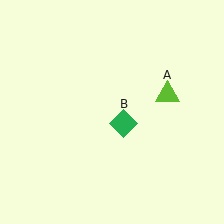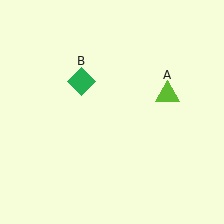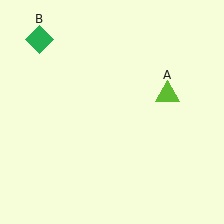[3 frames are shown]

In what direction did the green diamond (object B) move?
The green diamond (object B) moved up and to the left.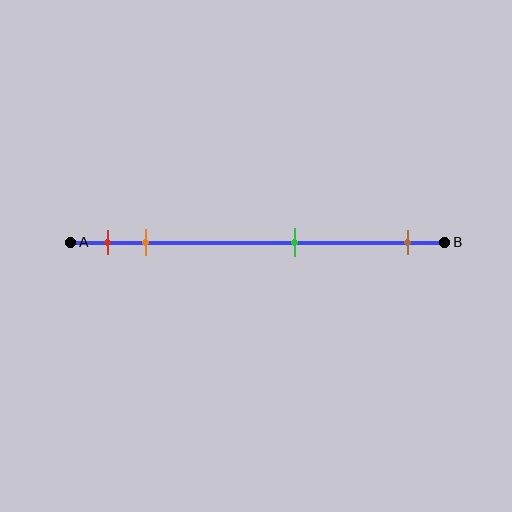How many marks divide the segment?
There are 4 marks dividing the segment.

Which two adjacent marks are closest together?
The red and orange marks are the closest adjacent pair.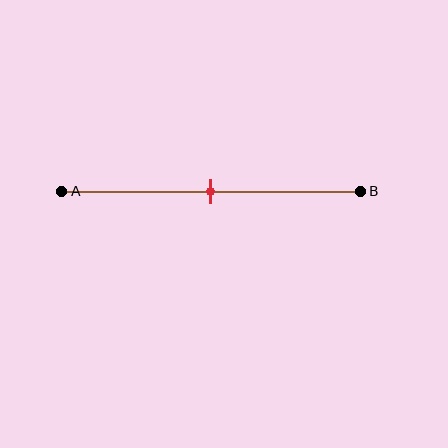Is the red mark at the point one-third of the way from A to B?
No, the mark is at about 50% from A, not at the 33% one-third point.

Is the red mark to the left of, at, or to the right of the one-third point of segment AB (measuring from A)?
The red mark is to the right of the one-third point of segment AB.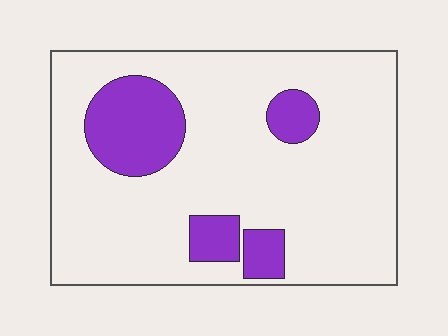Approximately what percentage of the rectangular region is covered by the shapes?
Approximately 20%.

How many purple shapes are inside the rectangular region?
4.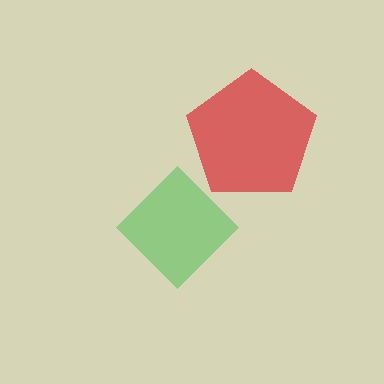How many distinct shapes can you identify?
There are 2 distinct shapes: a red pentagon, a green diamond.